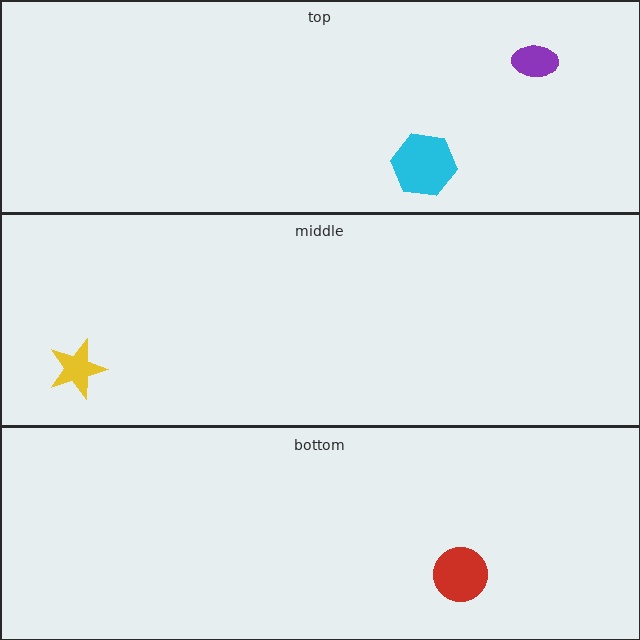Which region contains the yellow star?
The middle region.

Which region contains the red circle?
The bottom region.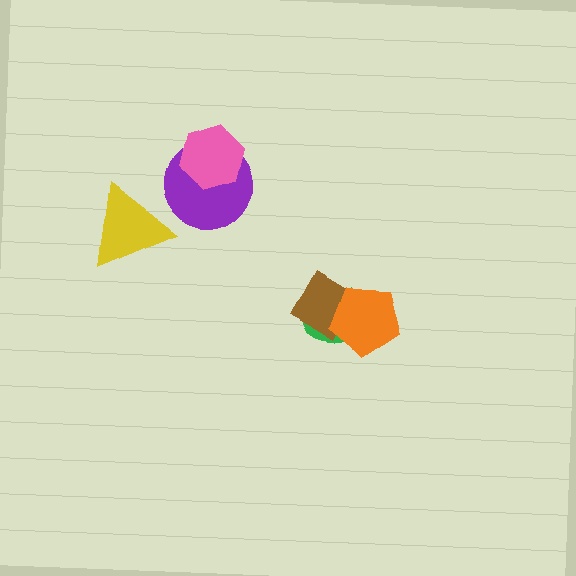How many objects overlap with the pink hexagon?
1 object overlaps with the pink hexagon.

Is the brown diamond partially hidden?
Yes, it is partially covered by another shape.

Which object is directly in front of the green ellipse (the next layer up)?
The brown diamond is directly in front of the green ellipse.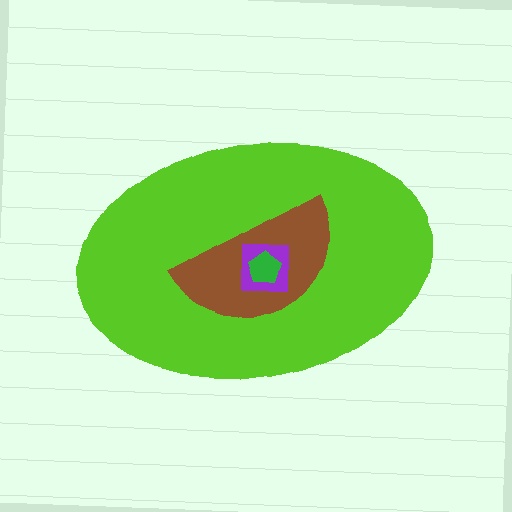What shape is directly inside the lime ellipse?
The brown semicircle.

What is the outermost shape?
The lime ellipse.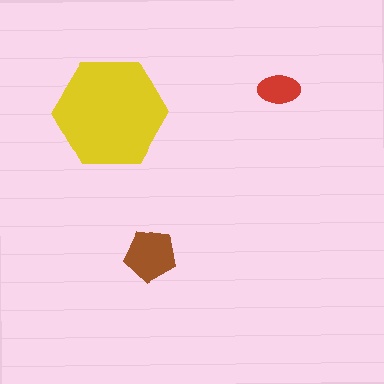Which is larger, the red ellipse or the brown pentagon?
The brown pentagon.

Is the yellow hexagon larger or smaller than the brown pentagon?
Larger.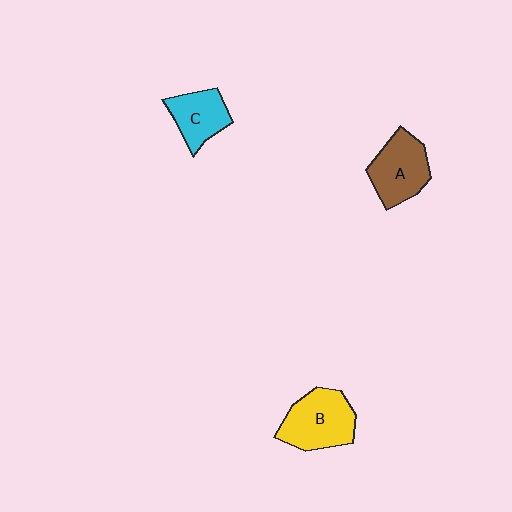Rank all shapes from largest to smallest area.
From largest to smallest: B (yellow), A (brown), C (cyan).